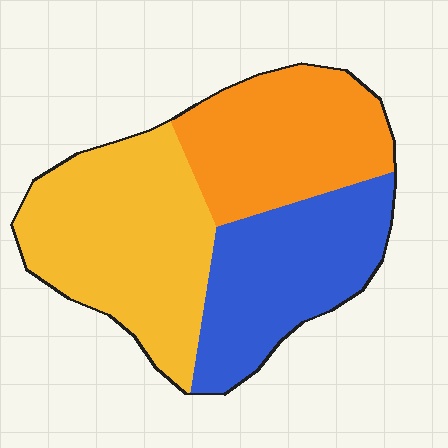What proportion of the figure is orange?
Orange takes up about one third (1/3) of the figure.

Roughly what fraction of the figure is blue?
Blue covers 30% of the figure.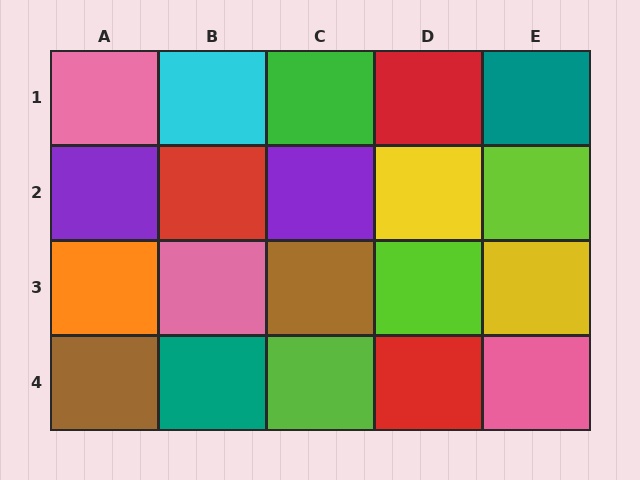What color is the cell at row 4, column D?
Red.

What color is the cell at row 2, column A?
Purple.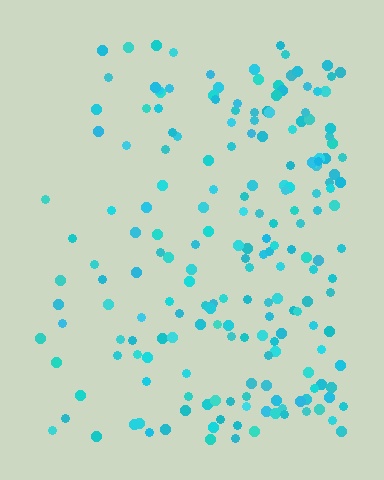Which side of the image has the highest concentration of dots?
The right.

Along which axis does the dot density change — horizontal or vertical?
Horizontal.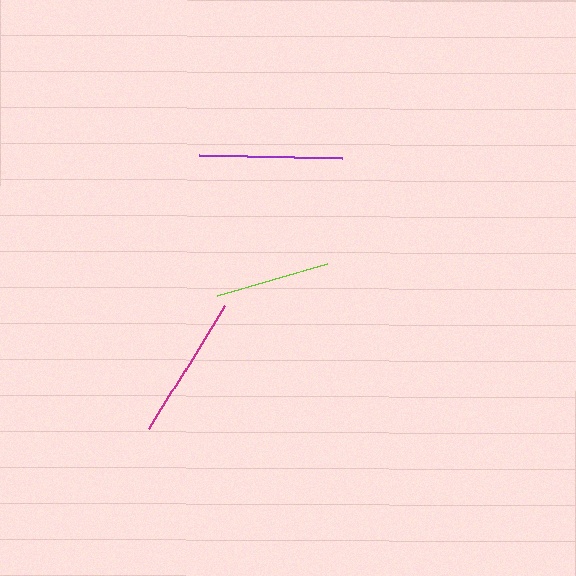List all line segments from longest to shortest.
From longest to shortest: magenta, purple, lime.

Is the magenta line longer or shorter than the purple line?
The magenta line is longer than the purple line.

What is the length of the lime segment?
The lime segment is approximately 115 pixels long.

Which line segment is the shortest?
The lime line is the shortest at approximately 115 pixels.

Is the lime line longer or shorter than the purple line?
The purple line is longer than the lime line.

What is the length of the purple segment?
The purple segment is approximately 143 pixels long.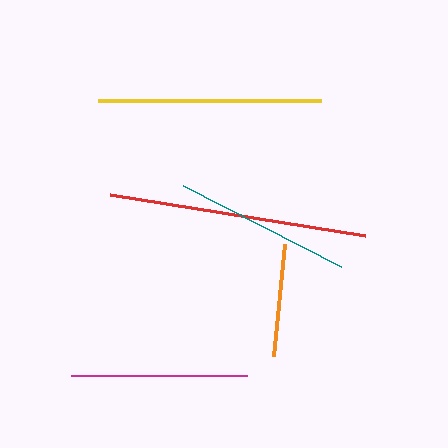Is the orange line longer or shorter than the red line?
The red line is longer than the orange line.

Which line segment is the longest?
The red line is the longest at approximately 259 pixels.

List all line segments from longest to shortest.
From longest to shortest: red, yellow, teal, magenta, orange.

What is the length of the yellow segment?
The yellow segment is approximately 223 pixels long.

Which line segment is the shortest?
The orange line is the shortest at approximately 112 pixels.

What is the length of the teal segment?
The teal segment is approximately 178 pixels long.